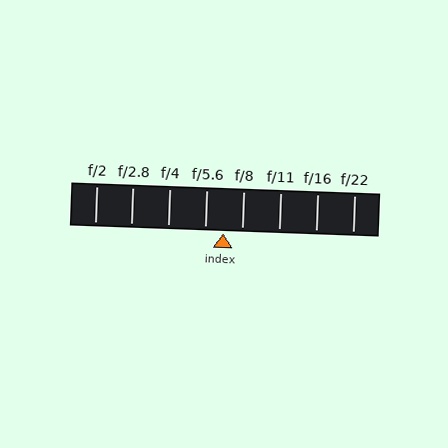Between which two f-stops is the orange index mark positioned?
The index mark is between f/5.6 and f/8.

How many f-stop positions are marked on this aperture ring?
There are 8 f-stop positions marked.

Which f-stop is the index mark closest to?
The index mark is closest to f/5.6.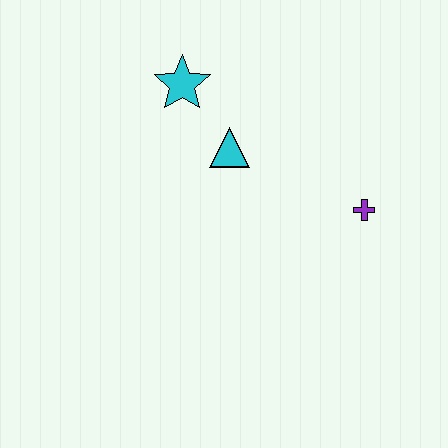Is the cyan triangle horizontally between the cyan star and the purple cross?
Yes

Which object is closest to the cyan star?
The cyan triangle is closest to the cyan star.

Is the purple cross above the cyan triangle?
No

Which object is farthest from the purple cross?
The cyan star is farthest from the purple cross.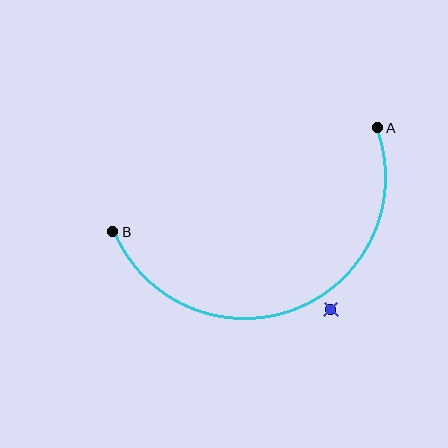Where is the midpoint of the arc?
The arc midpoint is the point on the curve farthest from the straight line joining A and B. It sits below that line.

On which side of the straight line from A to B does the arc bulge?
The arc bulges below the straight line connecting A and B.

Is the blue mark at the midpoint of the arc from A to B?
No — the blue mark does not lie on the arc at all. It sits slightly outside the curve.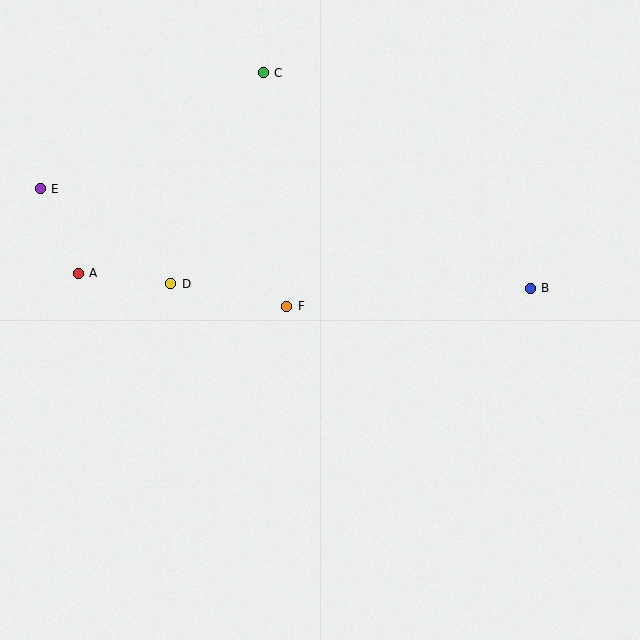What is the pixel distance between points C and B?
The distance between C and B is 344 pixels.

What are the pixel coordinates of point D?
Point D is at (171, 284).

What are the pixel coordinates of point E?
Point E is at (40, 189).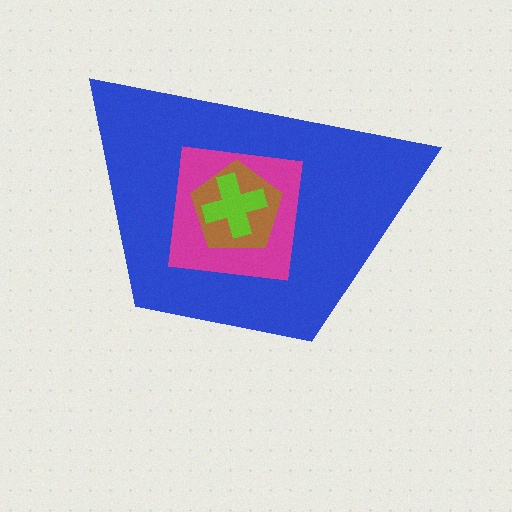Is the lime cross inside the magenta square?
Yes.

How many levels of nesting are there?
4.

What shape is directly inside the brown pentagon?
The lime cross.